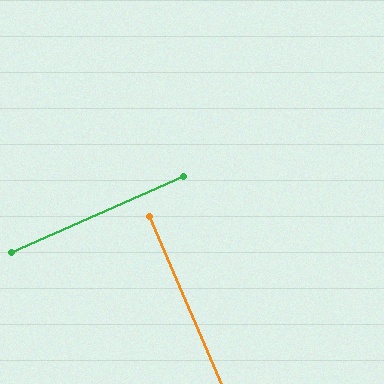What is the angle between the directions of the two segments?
Approximately 89 degrees.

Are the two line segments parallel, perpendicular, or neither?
Perpendicular — they meet at approximately 89°.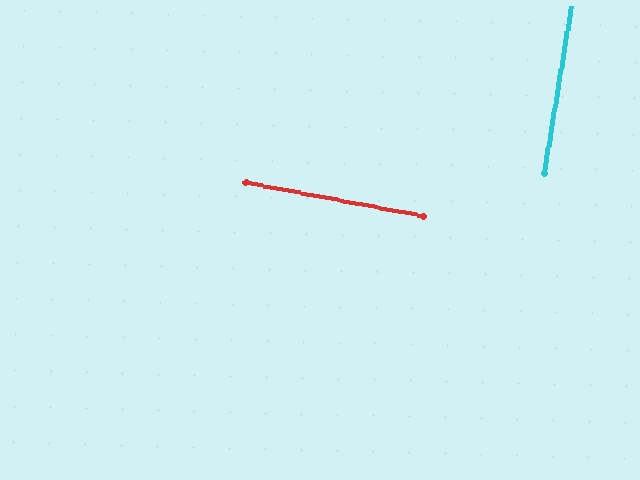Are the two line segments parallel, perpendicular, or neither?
Perpendicular — they meet at approximately 89°.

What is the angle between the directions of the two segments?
Approximately 89 degrees.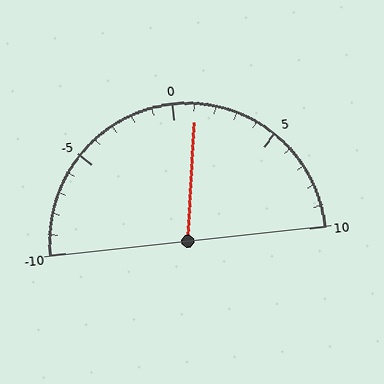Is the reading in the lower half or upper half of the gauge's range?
The reading is in the upper half of the range (-10 to 10).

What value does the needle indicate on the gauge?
The needle indicates approximately 1.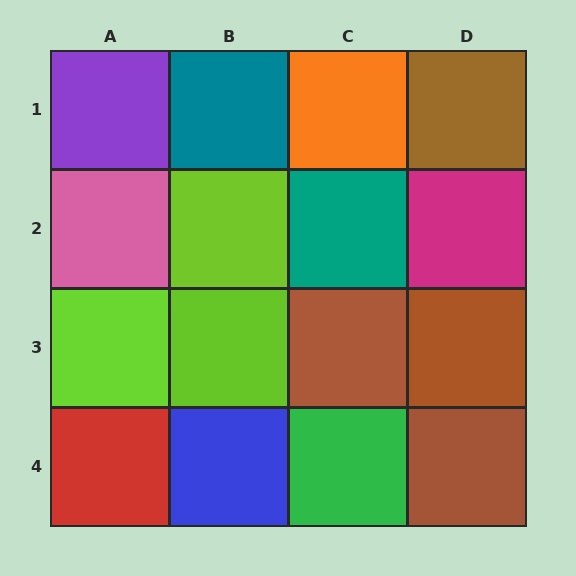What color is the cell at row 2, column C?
Teal.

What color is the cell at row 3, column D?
Brown.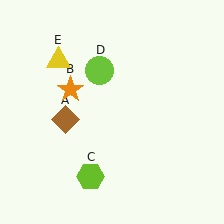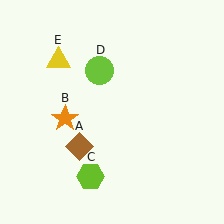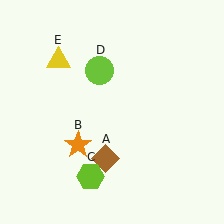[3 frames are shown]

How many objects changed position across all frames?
2 objects changed position: brown diamond (object A), orange star (object B).